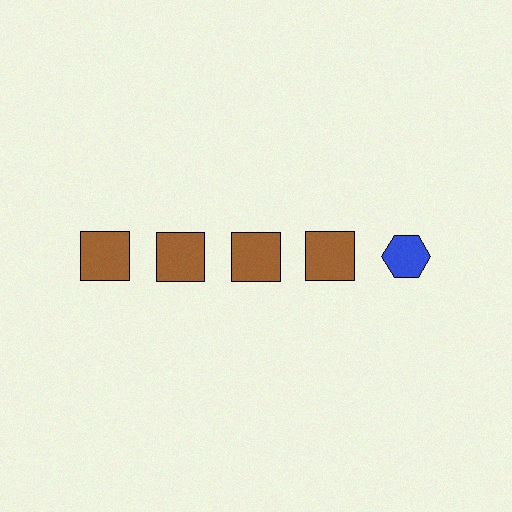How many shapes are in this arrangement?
There are 5 shapes arranged in a grid pattern.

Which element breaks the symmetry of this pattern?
The blue hexagon in the top row, rightmost column breaks the symmetry. All other shapes are brown squares.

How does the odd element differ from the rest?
It differs in both color (blue instead of brown) and shape (hexagon instead of square).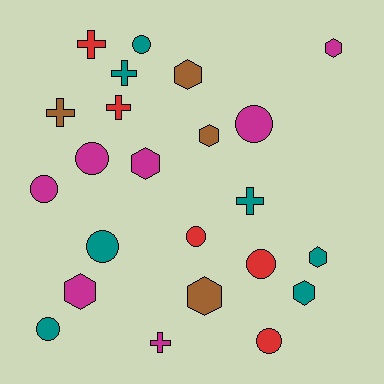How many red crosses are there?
There are 2 red crosses.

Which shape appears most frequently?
Circle, with 9 objects.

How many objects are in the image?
There are 23 objects.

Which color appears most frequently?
Teal, with 7 objects.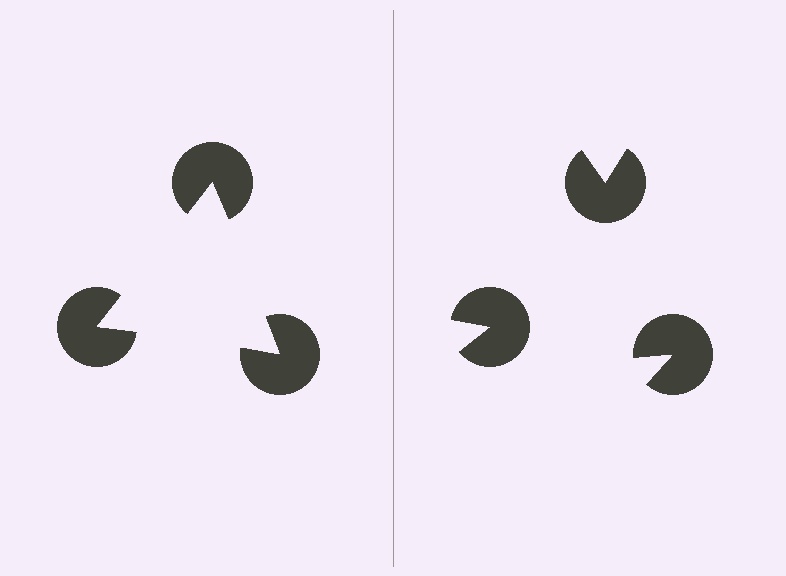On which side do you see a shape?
An illusory triangle appears on the left side. On the right side the wedge cuts are rotated, so no coherent shape forms.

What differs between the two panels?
The pac-man discs are positioned identically on both sides; only the wedge orientations differ. On the left they align to a triangle; on the right they are misaligned.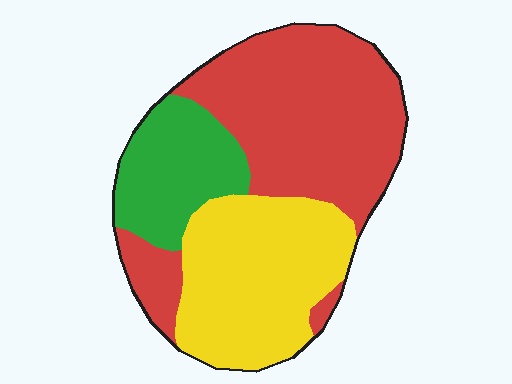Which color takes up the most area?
Red, at roughly 50%.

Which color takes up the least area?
Green, at roughly 20%.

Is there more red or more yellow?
Red.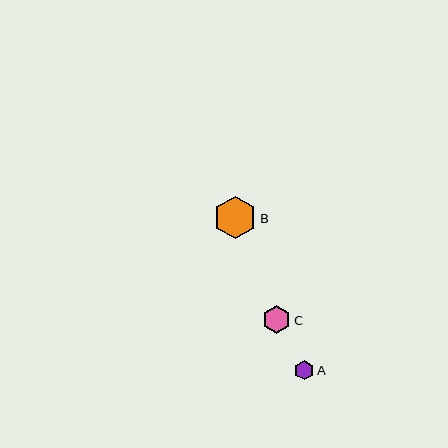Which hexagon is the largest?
Hexagon B is the largest with a size of approximately 43 pixels.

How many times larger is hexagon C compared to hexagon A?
Hexagon C is approximately 1.5 times the size of hexagon A.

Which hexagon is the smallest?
Hexagon A is the smallest with a size of approximately 19 pixels.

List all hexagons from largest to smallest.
From largest to smallest: B, C, A.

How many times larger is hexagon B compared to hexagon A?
Hexagon B is approximately 2.2 times the size of hexagon A.